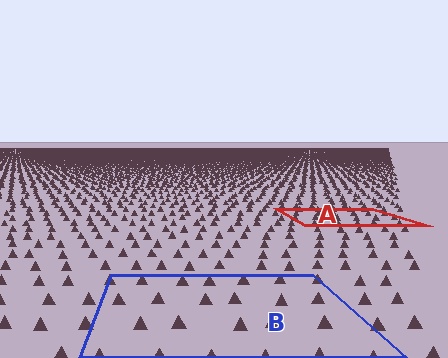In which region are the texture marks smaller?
The texture marks are smaller in region A, because it is farther away.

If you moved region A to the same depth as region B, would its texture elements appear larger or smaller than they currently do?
They would appear larger. At a closer depth, the same texture elements are projected at a bigger on-screen size.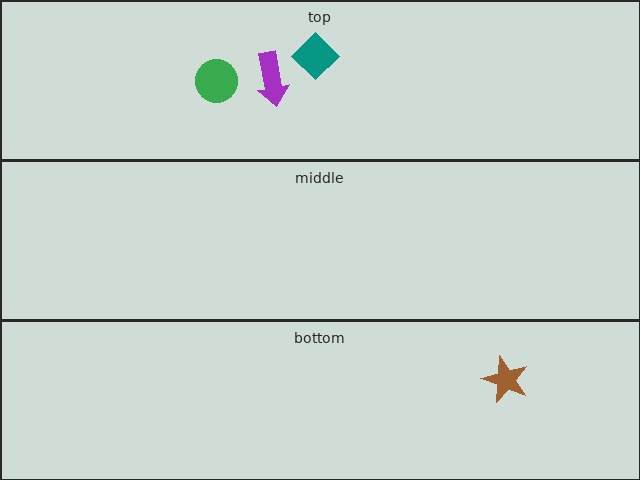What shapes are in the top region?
The purple arrow, the teal diamond, the green circle.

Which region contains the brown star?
The bottom region.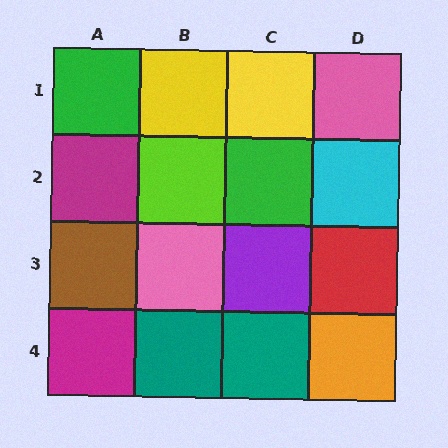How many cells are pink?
2 cells are pink.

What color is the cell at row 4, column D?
Orange.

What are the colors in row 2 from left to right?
Magenta, lime, green, cyan.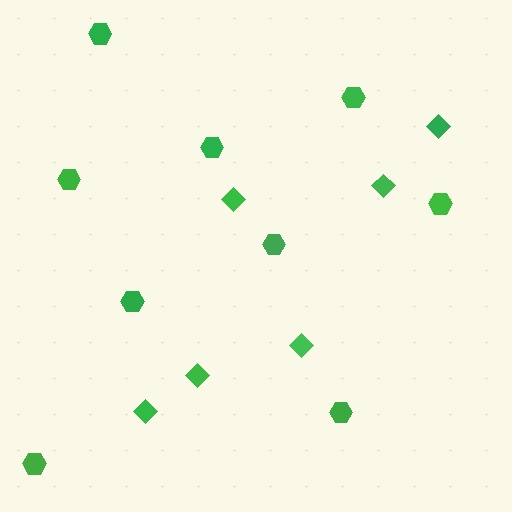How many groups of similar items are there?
There are 2 groups: one group of diamonds (6) and one group of hexagons (9).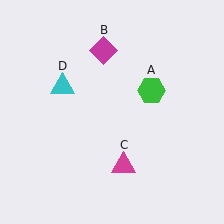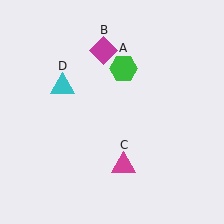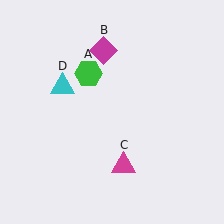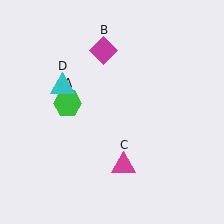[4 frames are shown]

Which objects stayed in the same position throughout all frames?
Magenta diamond (object B) and magenta triangle (object C) and cyan triangle (object D) remained stationary.